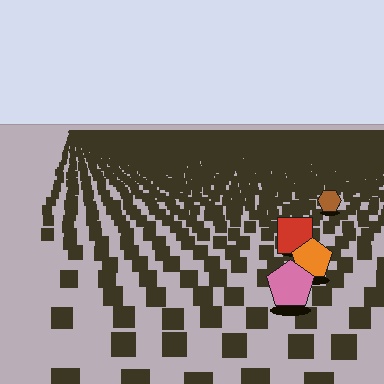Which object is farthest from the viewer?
The brown hexagon is farthest from the viewer. It appears smaller and the ground texture around it is denser.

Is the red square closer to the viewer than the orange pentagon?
No. The orange pentagon is closer — you can tell from the texture gradient: the ground texture is coarser near it.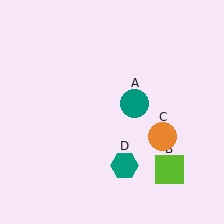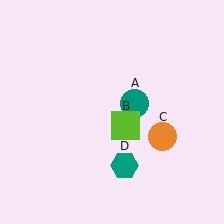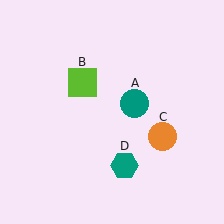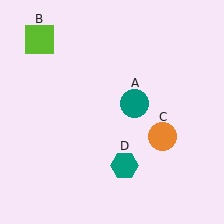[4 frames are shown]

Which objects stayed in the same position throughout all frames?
Teal circle (object A) and orange circle (object C) and teal hexagon (object D) remained stationary.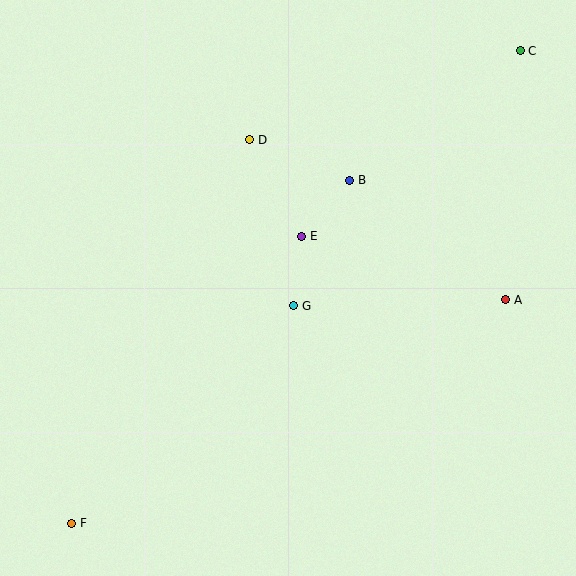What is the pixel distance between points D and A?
The distance between D and A is 302 pixels.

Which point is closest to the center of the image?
Point G at (294, 306) is closest to the center.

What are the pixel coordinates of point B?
Point B is at (350, 180).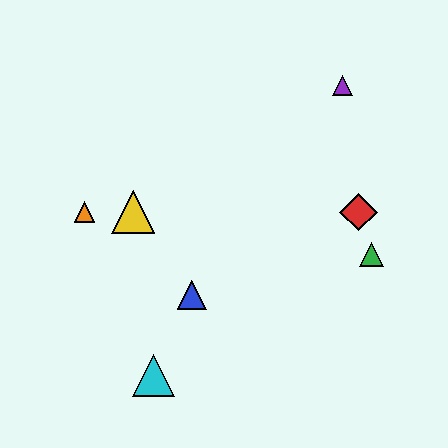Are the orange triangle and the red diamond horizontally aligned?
Yes, both are at y≈212.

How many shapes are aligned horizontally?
3 shapes (the red diamond, the yellow triangle, the orange triangle) are aligned horizontally.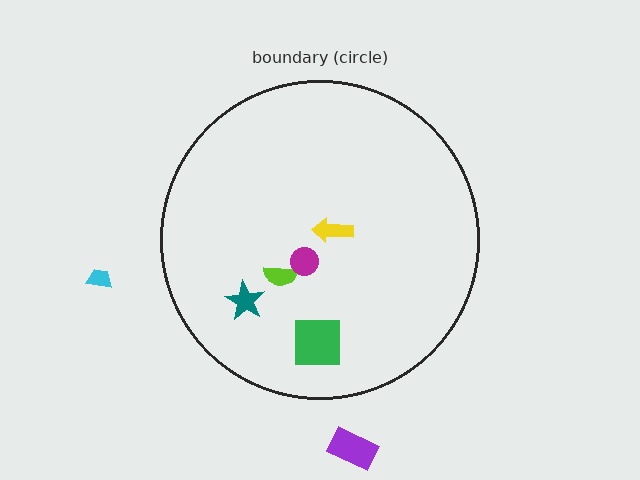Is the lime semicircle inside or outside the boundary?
Inside.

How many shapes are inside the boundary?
5 inside, 2 outside.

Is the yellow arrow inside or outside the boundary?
Inside.